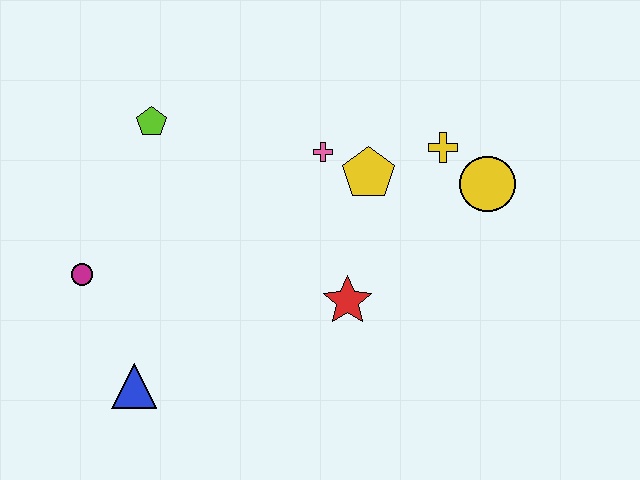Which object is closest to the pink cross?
The yellow pentagon is closest to the pink cross.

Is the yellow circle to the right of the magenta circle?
Yes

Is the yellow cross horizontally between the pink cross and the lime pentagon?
No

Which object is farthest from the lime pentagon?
The yellow circle is farthest from the lime pentagon.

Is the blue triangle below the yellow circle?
Yes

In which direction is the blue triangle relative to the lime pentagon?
The blue triangle is below the lime pentagon.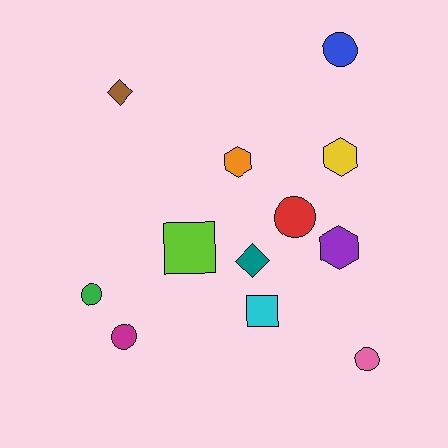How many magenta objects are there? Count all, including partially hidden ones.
There is 1 magenta object.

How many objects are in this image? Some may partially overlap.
There are 12 objects.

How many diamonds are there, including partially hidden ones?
There are 2 diamonds.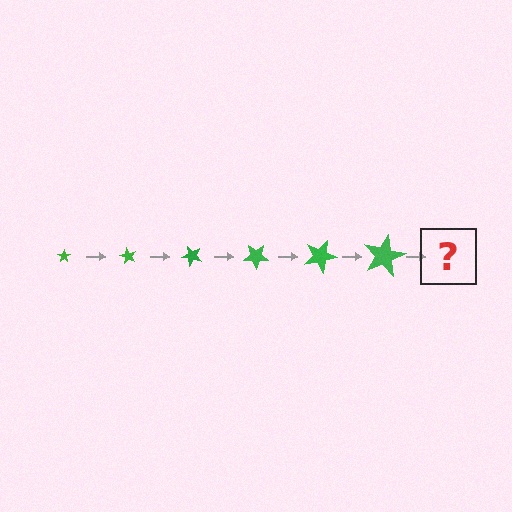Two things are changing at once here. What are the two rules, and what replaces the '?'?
The two rules are that the star grows larger each step and it rotates 60 degrees each step. The '?' should be a star, larger than the previous one and rotated 360 degrees from the start.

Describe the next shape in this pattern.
It should be a star, larger than the previous one and rotated 360 degrees from the start.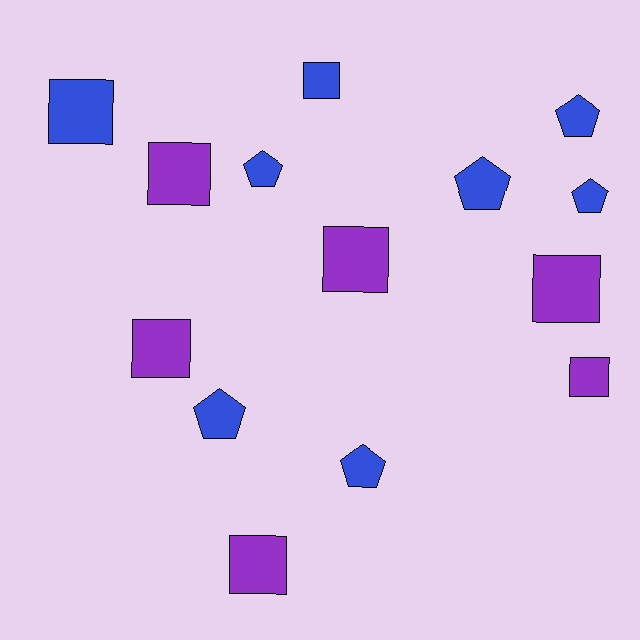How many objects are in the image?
There are 14 objects.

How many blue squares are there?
There are 2 blue squares.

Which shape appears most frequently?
Square, with 8 objects.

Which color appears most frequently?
Blue, with 8 objects.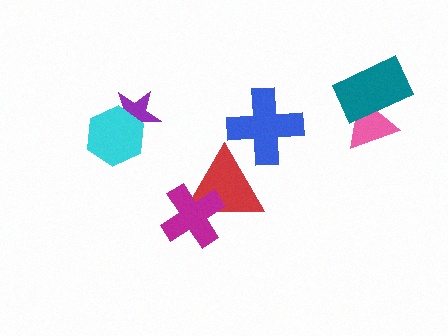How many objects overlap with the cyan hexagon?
1 object overlaps with the cyan hexagon.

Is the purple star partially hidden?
Yes, it is partially covered by another shape.